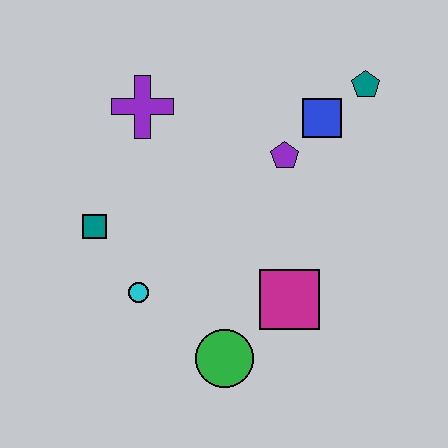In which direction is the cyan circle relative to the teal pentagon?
The cyan circle is to the left of the teal pentagon.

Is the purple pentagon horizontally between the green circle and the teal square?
No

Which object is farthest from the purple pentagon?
The green circle is farthest from the purple pentagon.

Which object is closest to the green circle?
The magenta square is closest to the green circle.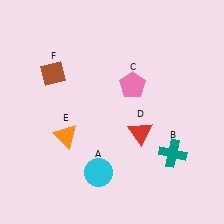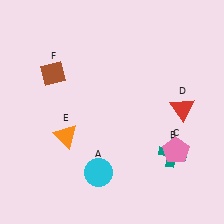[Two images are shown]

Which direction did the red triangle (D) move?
The red triangle (D) moved right.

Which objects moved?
The objects that moved are: the pink pentagon (C), the red triangle (D).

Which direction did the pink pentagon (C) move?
The pink pentagon (C) moved down.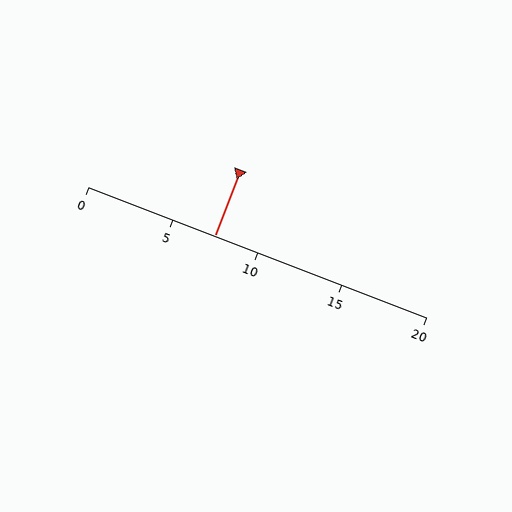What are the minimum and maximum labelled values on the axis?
The axis runs from 0 to 20.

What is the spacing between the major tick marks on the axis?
The major ticks are spaced 5 apart.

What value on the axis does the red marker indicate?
The marker indicates approximately 7.5.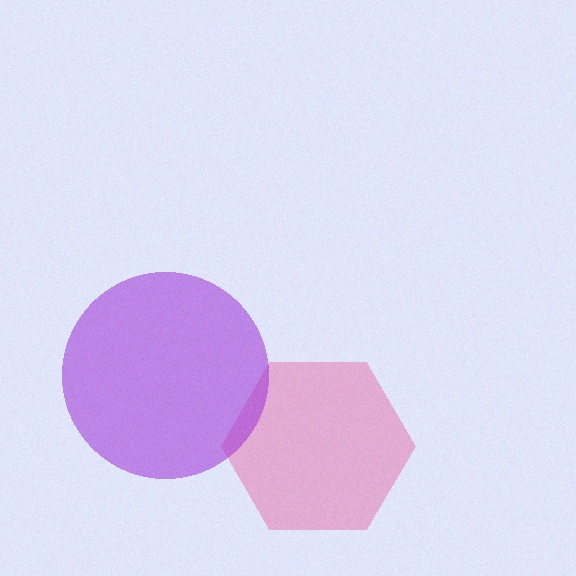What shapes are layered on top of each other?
The layered shapes are: a pink hexagon, a purple circle.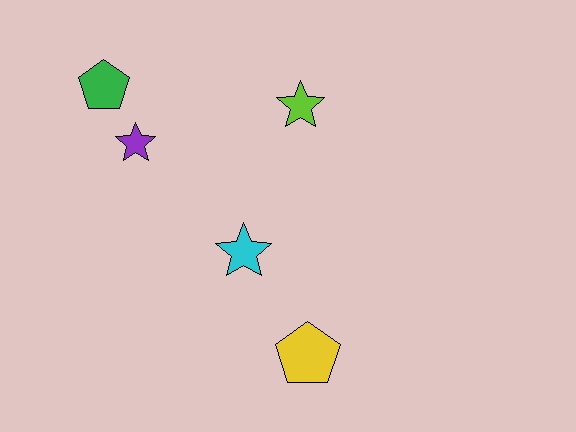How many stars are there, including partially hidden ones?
There are 3 stars.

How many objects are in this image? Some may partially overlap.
There are 5 objects.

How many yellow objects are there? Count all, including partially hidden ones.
There is 1 yellow object.